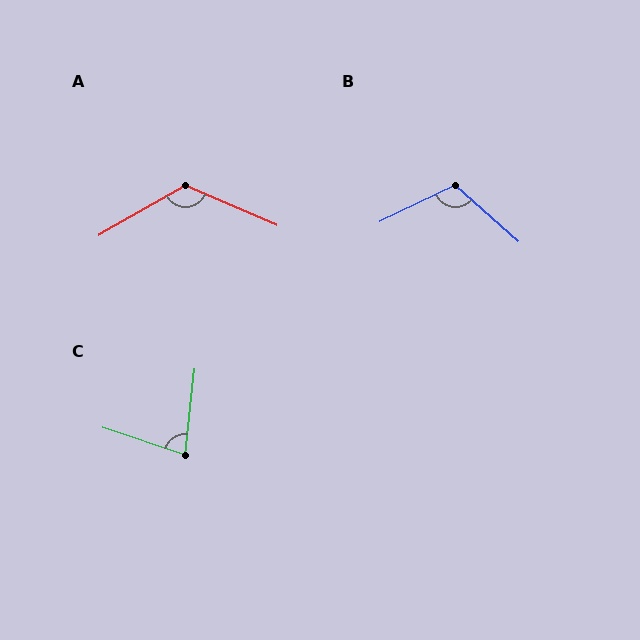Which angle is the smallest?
C, at approximately 78 degrees.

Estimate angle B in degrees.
Approximately 112 degrees.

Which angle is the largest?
A, at approximately 127 degrees.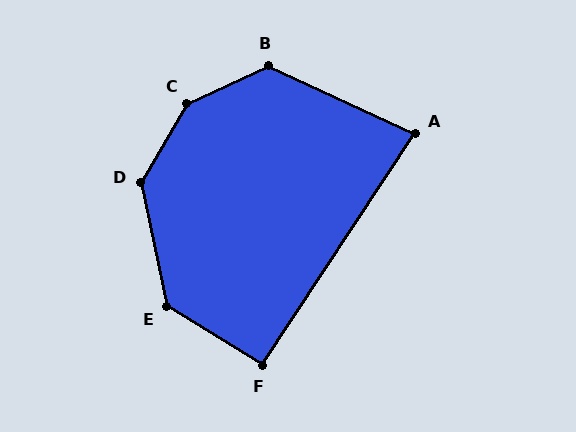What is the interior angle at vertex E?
Approximately 134 degrees (obtuse).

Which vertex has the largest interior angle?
C, at approximately 145 degrees.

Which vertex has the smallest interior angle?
A, at approximately 81 degrees.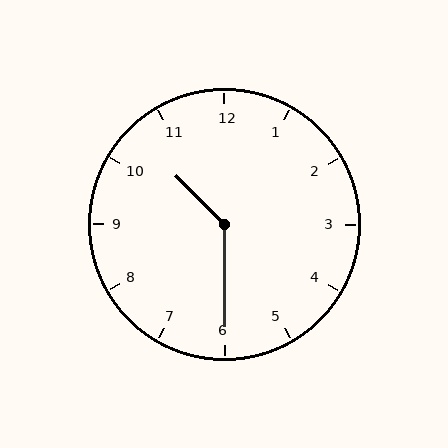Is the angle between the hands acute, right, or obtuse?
It is obtuse.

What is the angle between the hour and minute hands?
Approximately 135 degrees.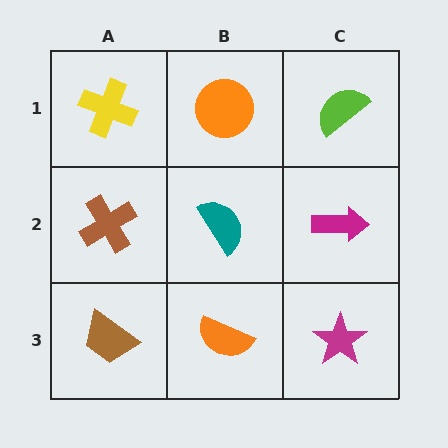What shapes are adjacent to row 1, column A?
A brown cross (row 2, column A), an orange circle (row 1, column B).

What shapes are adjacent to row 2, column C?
A lime semicircle (row 1, column C), a magenta star (row 3, column C), a teal semicircle (row 2, column B).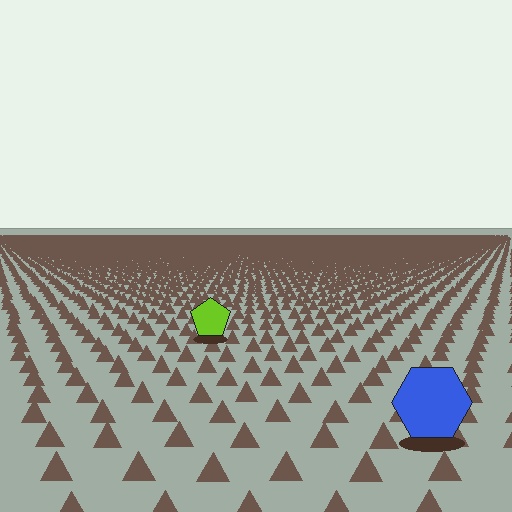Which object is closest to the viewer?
The blue hexagon is closest. The texture marks near it are larger and more spread out.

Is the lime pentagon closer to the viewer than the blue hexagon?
No. The blue hexagon is closer — you can tell from the texture gradient: the ground texture is coarser near it.